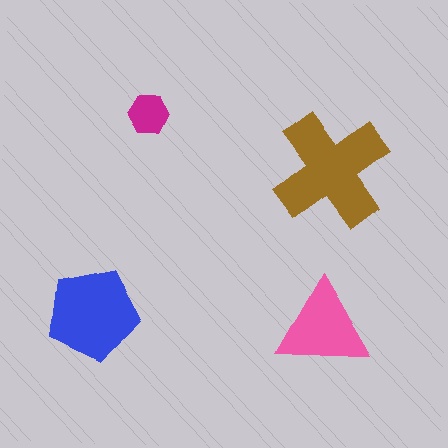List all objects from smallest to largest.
The magenta hexagon, the pink triangle, the blue pentagon, the brown cross.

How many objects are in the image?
There are 4 objects in the image.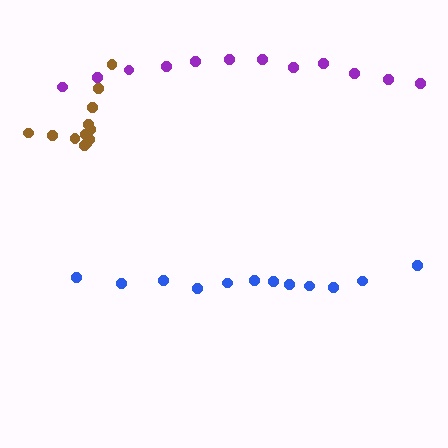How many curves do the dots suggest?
There are 3 distinct paths.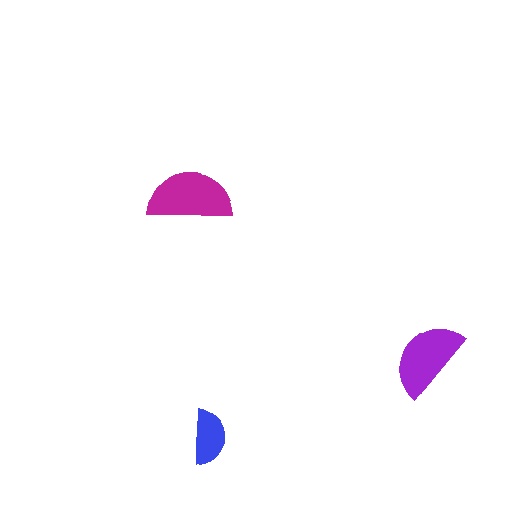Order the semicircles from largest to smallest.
the magenta one, the purple one, the blue one.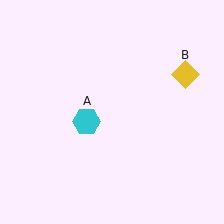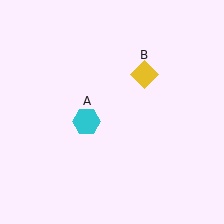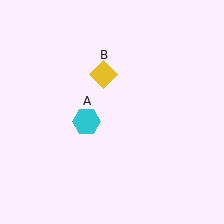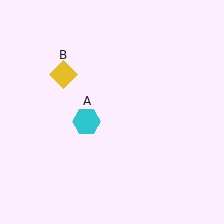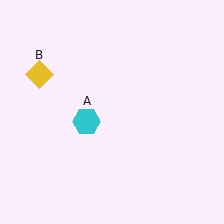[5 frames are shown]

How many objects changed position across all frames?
1 object changed position: yellow diamond (object B).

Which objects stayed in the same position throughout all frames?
Cyan hexagon (object A) remained stationary.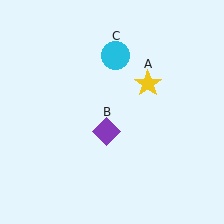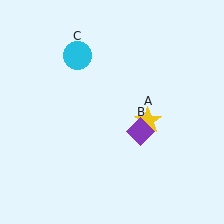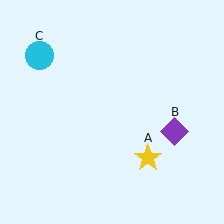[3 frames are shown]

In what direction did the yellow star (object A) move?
The yellow star (object A) moved down.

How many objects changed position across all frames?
3 objects changed position: yellow star (object A), purple diamond (object B), cyan circle (object C).